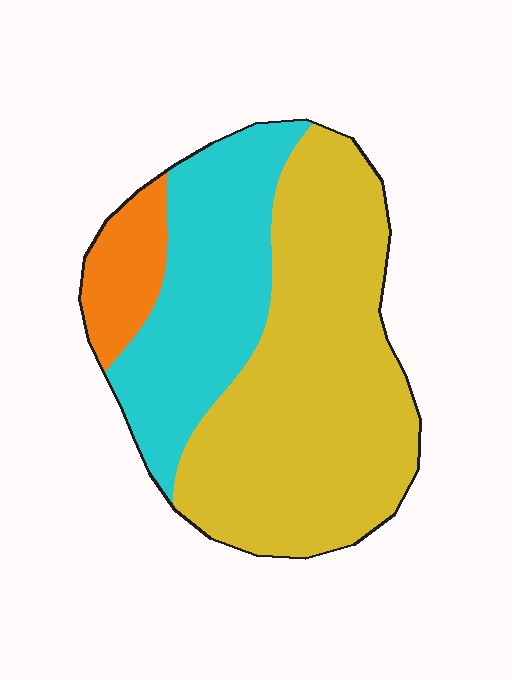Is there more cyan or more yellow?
Yellow.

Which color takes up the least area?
Orange, at roughly 10%.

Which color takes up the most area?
Yellow, at roughly 60%.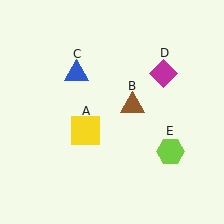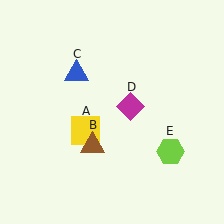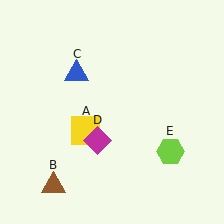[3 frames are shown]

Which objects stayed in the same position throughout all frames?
Yellow square (object A) and blue triangle (object C) and lime hexagon (object E) remained stationary.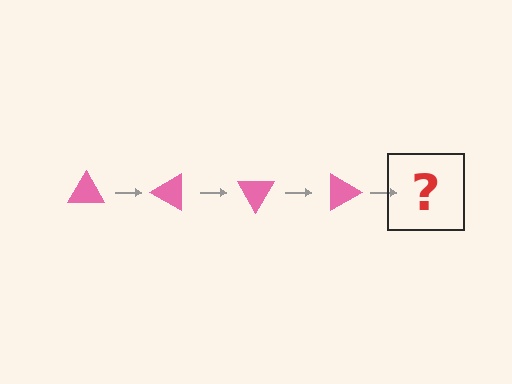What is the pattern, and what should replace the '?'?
The pattern is that the triangle rotates 30 degrees each step. The '?' should be a pink triangle rotated 120 degrees.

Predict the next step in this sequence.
The next step is a pink triangle rotated 120 degrees.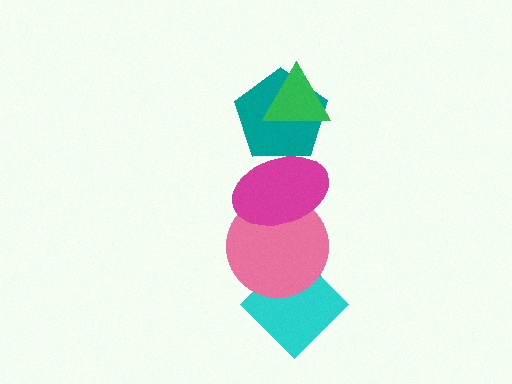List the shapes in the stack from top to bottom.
From top to bottom: the green triangle, the teal pentagon, the magenta ellipse, the pink circle, the cyan diamond.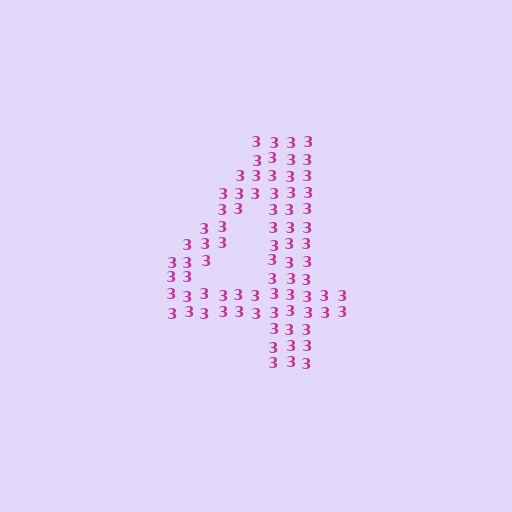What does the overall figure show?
The overall figure shows the digit 4.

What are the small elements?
The small elements are digit 3's.